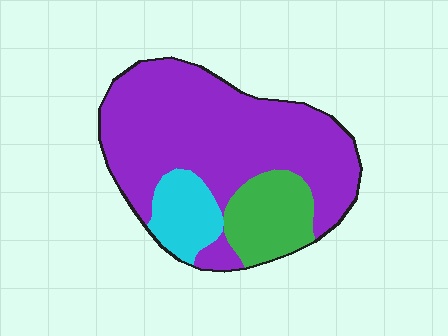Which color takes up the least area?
Cyan, at roughly 15%.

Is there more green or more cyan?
Green.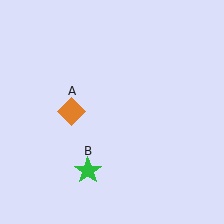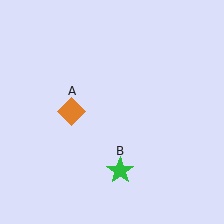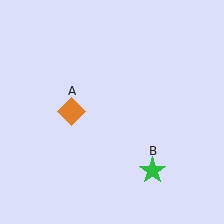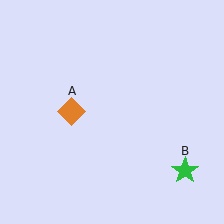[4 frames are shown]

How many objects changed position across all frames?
1 object changed position: green star (object B).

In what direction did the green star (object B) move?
The green star (object B) moved right.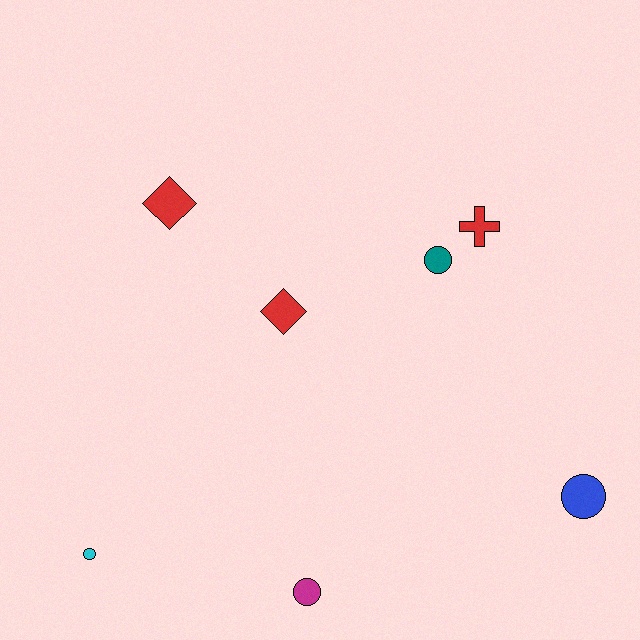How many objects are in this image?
There are 7 objects.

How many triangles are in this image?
There are no triangles.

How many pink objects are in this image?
There are no pink objects.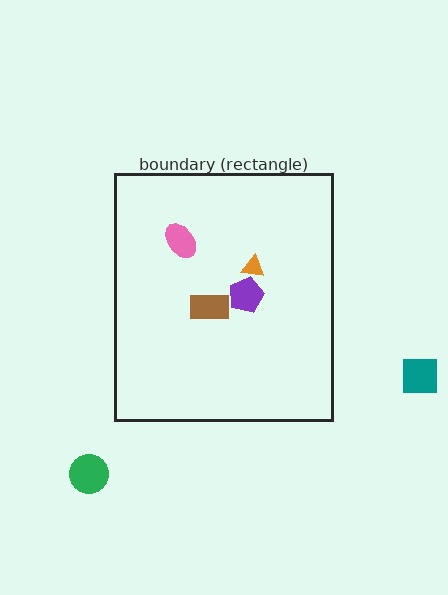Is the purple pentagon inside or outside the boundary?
Inside.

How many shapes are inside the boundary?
4 inside, 2 outside.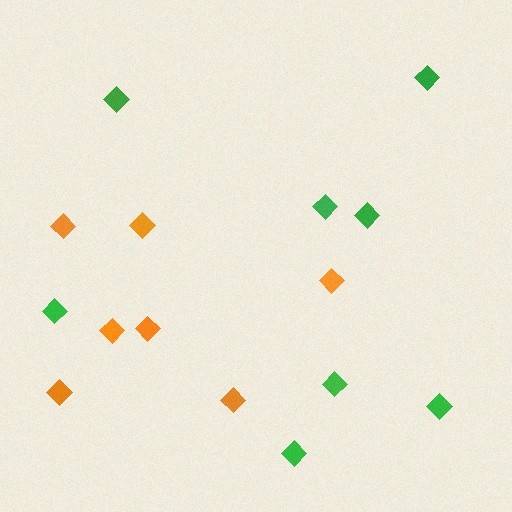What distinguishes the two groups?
There are 2 groups: one group of green diamonds (8) and one group of orange diamonds (7).